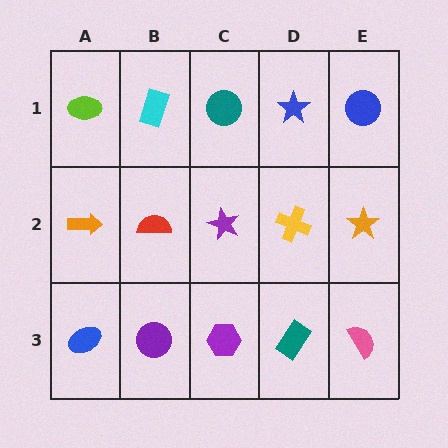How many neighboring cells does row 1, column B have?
3.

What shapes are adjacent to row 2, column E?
A blue circle (row 1, column E), a pink semicircle (row 3, column E), a yellow cross (row 2, column D).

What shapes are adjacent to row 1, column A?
An orange arrow (row 2, column A), a cyan rectangle (row 1, column B).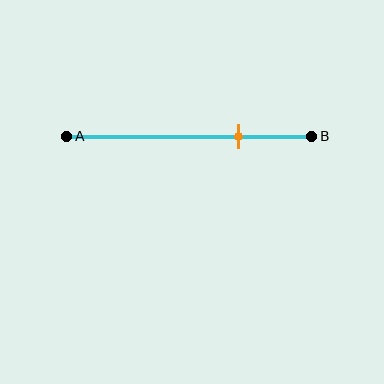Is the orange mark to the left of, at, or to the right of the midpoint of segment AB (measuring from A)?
The orange mark is to the right of the midpoint of segment AB.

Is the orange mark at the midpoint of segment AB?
No, the mark is at about 70% from A, not at the 50% midpoint.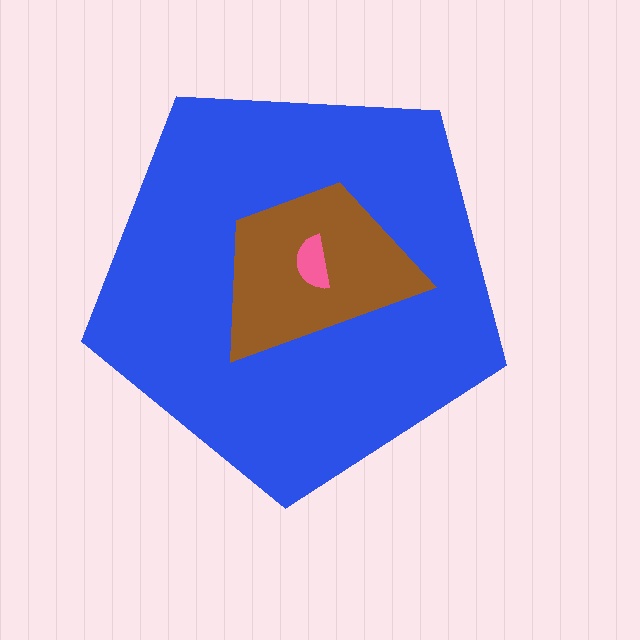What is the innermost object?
The pink semicircle.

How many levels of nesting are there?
3.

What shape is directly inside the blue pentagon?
The brown trapezoid.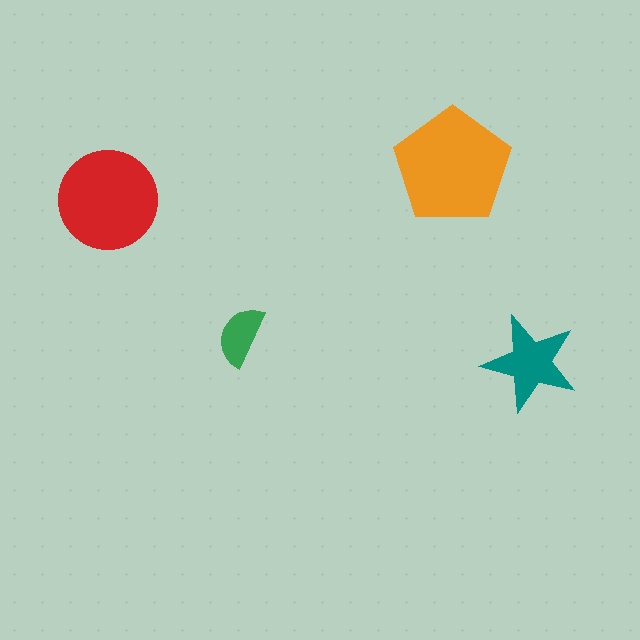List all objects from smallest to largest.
The green semicircle, the teal star, the red circle, the orange pentagon.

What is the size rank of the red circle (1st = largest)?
2nd.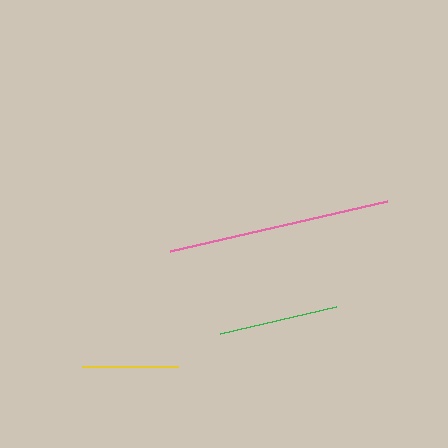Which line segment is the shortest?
The yellow line is the shortest at approximately 96 pixels.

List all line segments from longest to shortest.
From longest to shortest: pink, green, yellow.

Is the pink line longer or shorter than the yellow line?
The pink line is longer than the yellow line.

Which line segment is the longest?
The pink line is the longest at approximately 223 pixels.